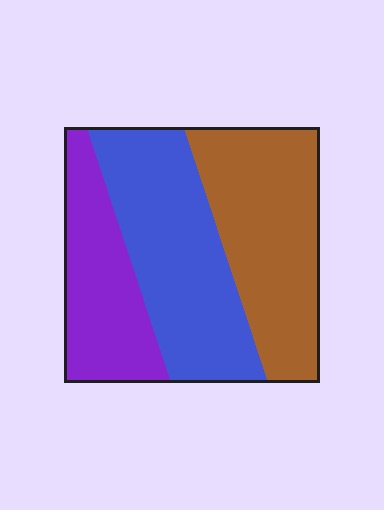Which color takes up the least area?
Purple, at roughly 25%.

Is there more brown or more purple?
Brown.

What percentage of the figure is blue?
Blue takes up about three eighths (3/8) of the figure.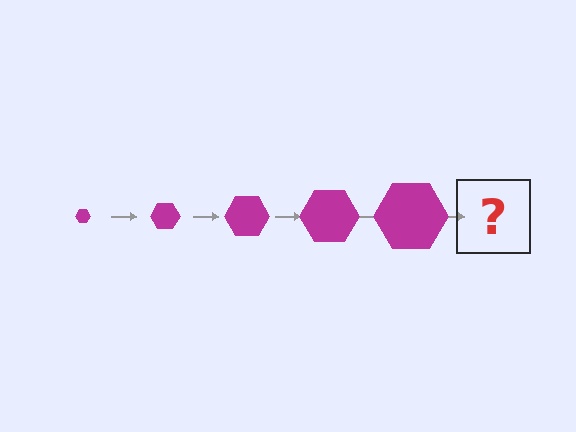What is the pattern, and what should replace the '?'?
The pattern is that the hexagon gets progressively larger each step. The '?' should be a magenta hexagon, larger than the previous one.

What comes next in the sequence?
The next element should be a magenta hexagon, larger than the previous one.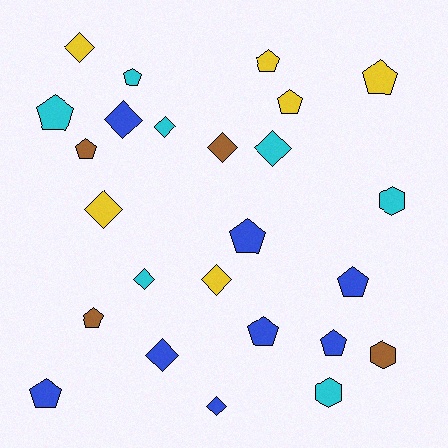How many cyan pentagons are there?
There are 2 cyan pentagons.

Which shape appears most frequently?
Pentagon, with 12 objects.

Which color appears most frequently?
Blue, with 8 objects.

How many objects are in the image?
There are 25 objects.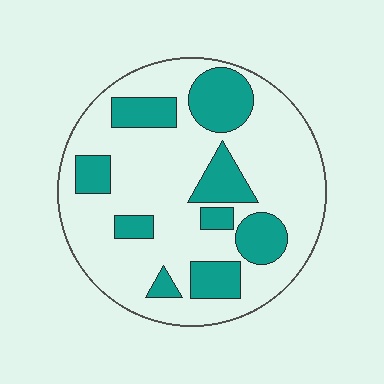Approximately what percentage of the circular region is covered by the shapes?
Approximately 25%.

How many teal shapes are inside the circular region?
9.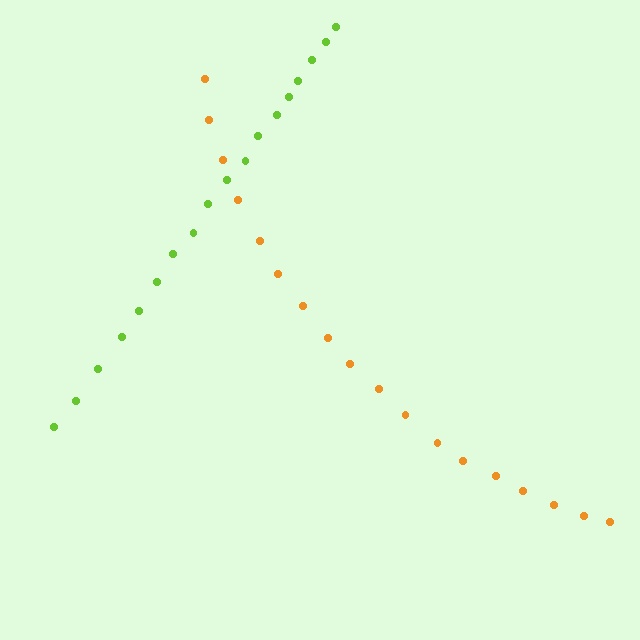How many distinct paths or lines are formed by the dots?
There are 2 distinct paths.